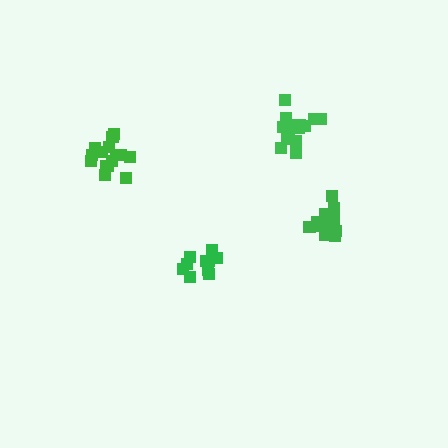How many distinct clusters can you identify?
There are 4 distinct clusters.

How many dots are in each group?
Group 1: 11 dots, Group 2: 15 dots, Group 3: 14 dots, Group 4: 15 dots (55 total).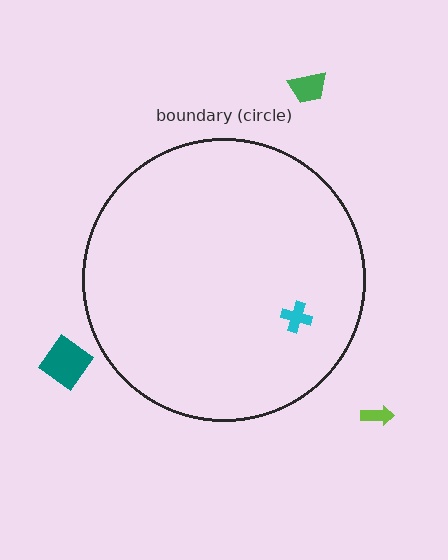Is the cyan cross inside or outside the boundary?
Inside.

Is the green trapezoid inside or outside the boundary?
Outside.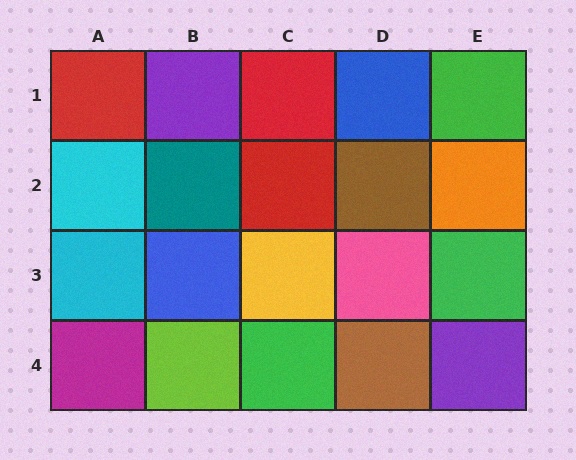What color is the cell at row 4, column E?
Purple.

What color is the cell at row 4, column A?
Magenta.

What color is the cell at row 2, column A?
Cyan.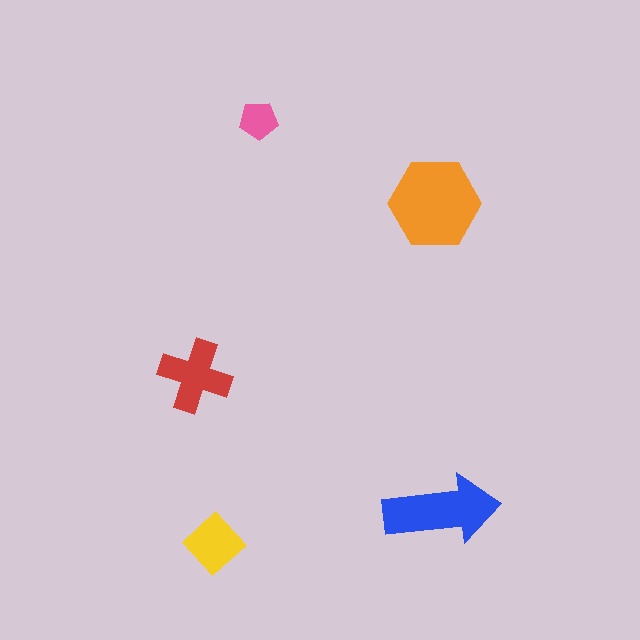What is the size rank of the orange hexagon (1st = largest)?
1st.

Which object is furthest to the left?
The red cross is leftmost.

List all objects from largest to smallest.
The orange hexagon, the blue arrow, the red cross, the yellow diamond, the pink pentagon.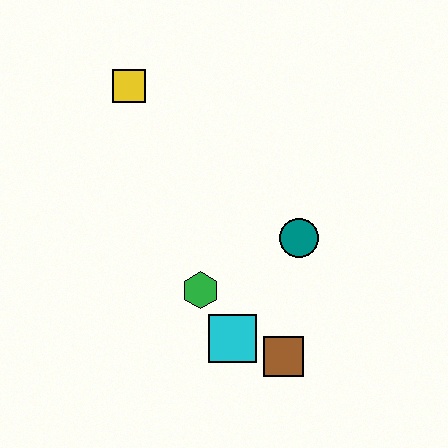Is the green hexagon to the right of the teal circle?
No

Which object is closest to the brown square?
The cyan square is closest to the brown square.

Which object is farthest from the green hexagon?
The yellow square is farthest from the green hexagon.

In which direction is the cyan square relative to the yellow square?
The cyan square is below the yellow square.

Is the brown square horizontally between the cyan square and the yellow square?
No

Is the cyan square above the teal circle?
No